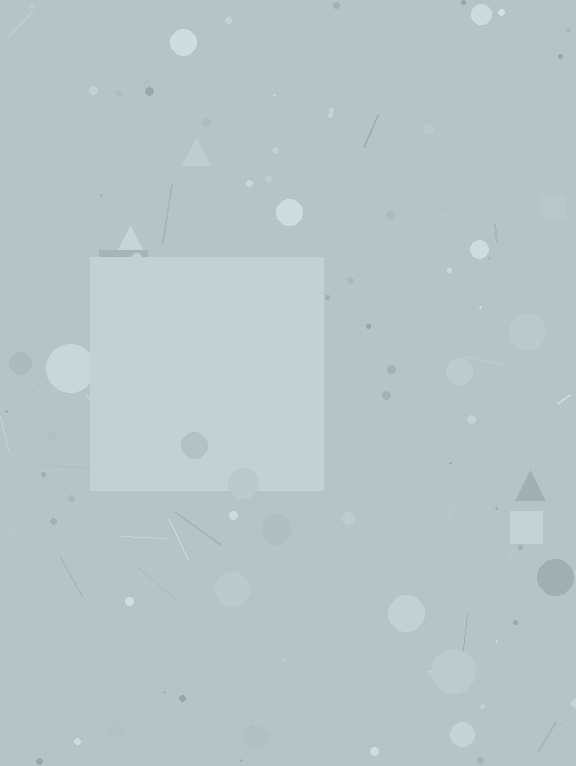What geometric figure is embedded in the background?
A square is embedded in the background.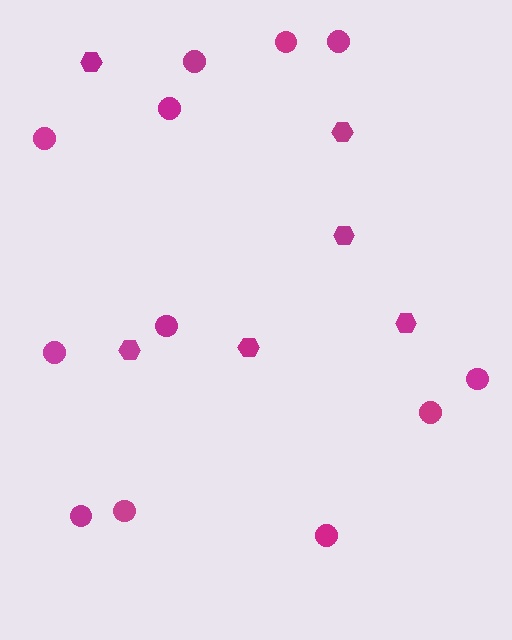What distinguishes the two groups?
There are 2 groups: one group of hexagons (6) and one group of circles (12).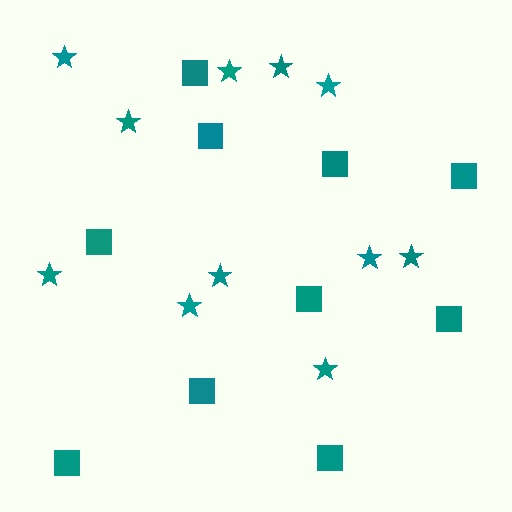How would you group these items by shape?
There are 2 groups: one group of stars (11) and one group of squares (10).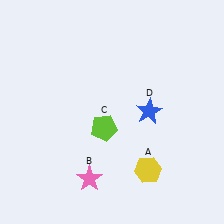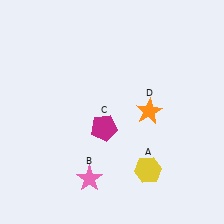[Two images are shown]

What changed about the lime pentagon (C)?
In Image 1, C is lime. In Image 2, it changed to magenta.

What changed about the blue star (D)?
In Image 1, D is blue. In Image 2, it changed to orange.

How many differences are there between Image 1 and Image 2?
There are 2 differences between the two images.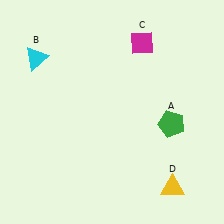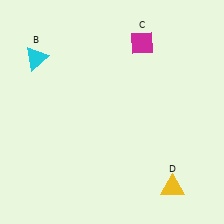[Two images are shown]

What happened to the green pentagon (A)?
The green pentagon (A) was removed in Image 2. It was in the bottom-right area of Image 1.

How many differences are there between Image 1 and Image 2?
There is 1 difference between the two images.